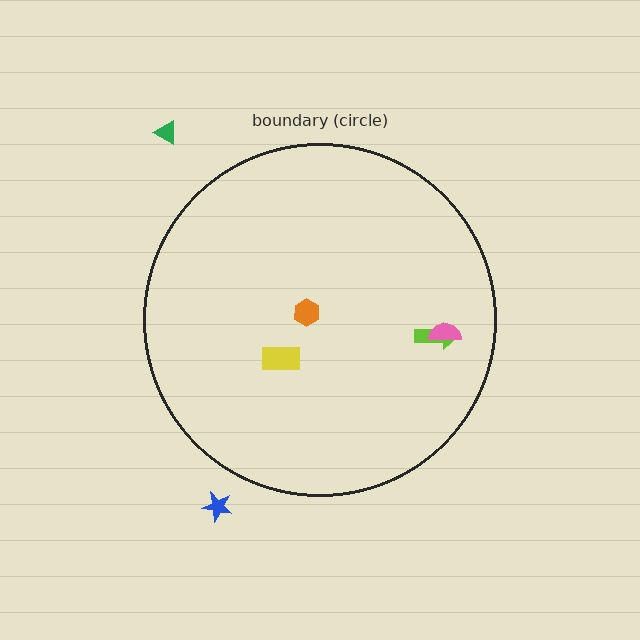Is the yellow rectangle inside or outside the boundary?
Inside.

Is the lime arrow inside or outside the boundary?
Inside.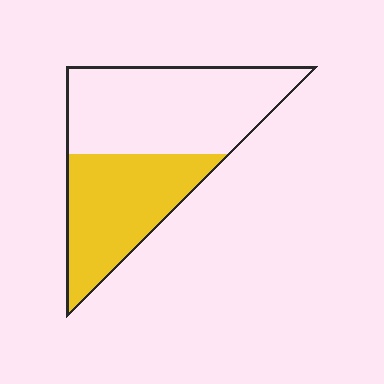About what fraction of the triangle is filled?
About two fifths (2/5).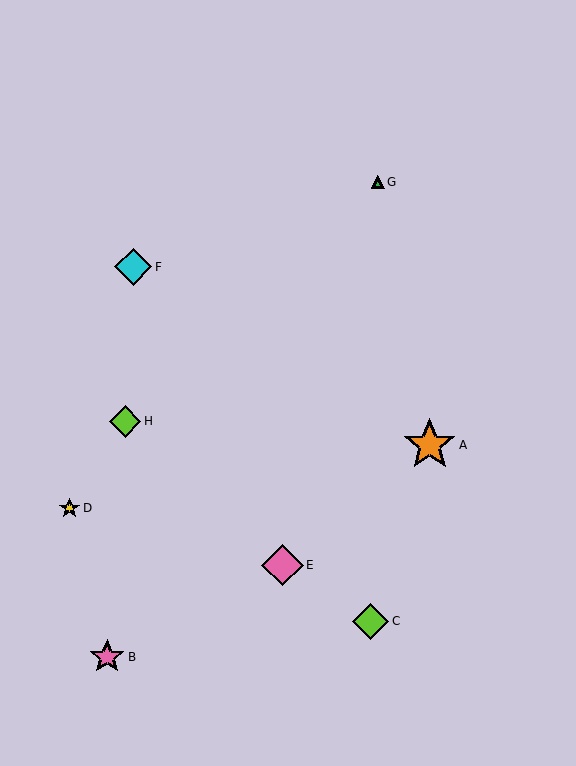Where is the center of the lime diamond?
The center of the lime diamond is at (371, 621).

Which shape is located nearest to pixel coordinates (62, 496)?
The yellow star (labeled D) at (69, 508) is nearest to that location.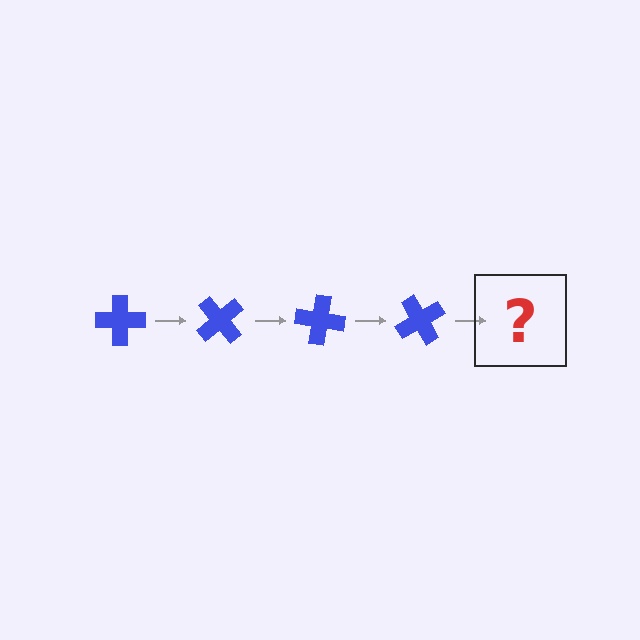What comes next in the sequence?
The next element should be a blue cross rotated 200 degrees.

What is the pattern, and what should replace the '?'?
The pattern is that the cross rotates 50 degrees each step. The '?' should be a blue cross rotated 200 degrees.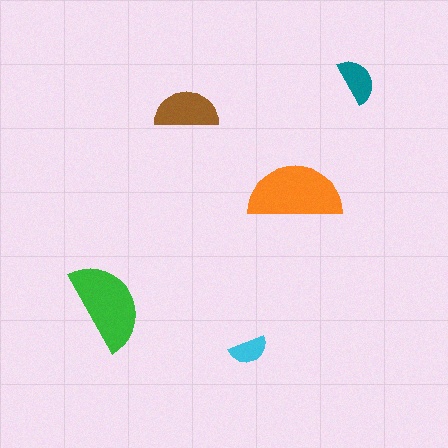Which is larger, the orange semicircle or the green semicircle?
The orange one.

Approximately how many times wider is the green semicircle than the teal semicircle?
About 2 times wider.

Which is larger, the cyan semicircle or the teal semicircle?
The teal one.